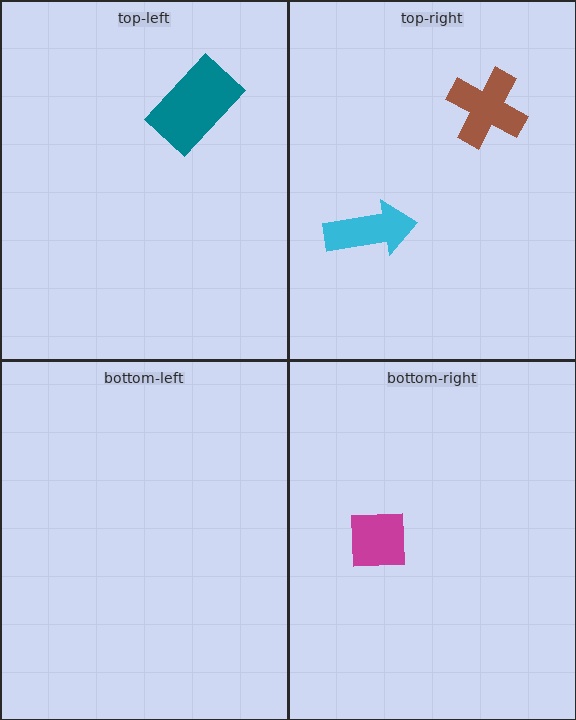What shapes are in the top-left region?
The teal rectangle.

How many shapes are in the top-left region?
1.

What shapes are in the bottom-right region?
The magenta square.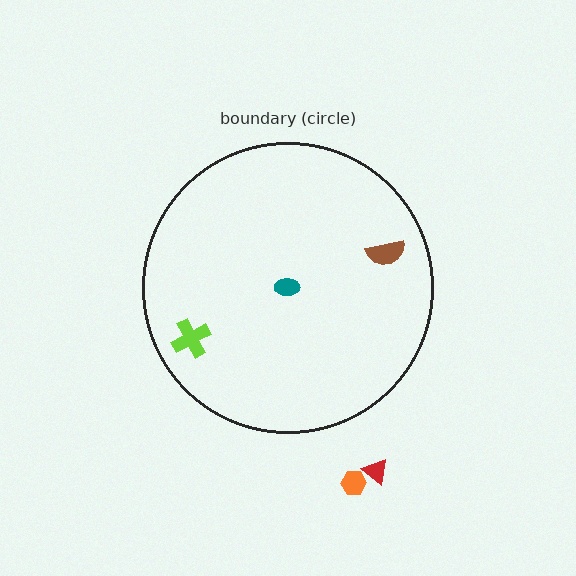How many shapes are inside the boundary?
3 inside, 2 outside.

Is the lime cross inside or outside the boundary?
Inside.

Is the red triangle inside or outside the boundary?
Outside.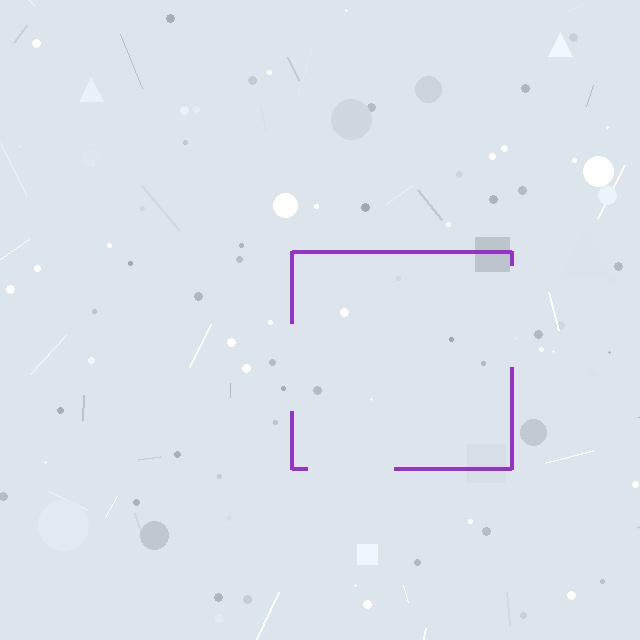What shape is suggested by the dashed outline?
The dashed outline suggests a square.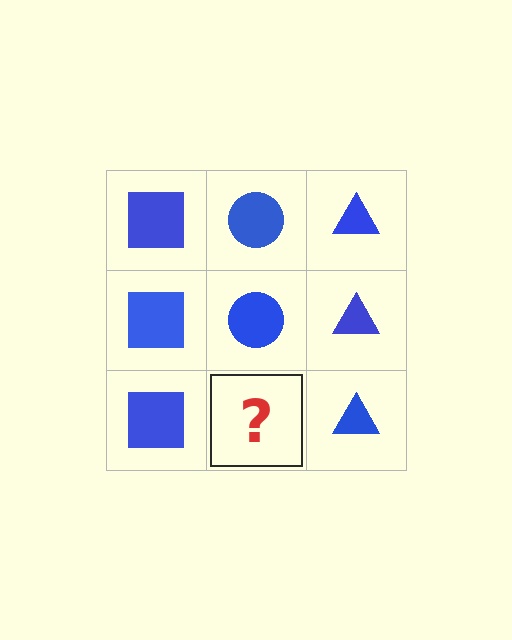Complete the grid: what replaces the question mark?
The question mark should be replaced with a blue circle.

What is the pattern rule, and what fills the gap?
The rule is that each column has a consistent shape. The gap should be filled with a blue circle.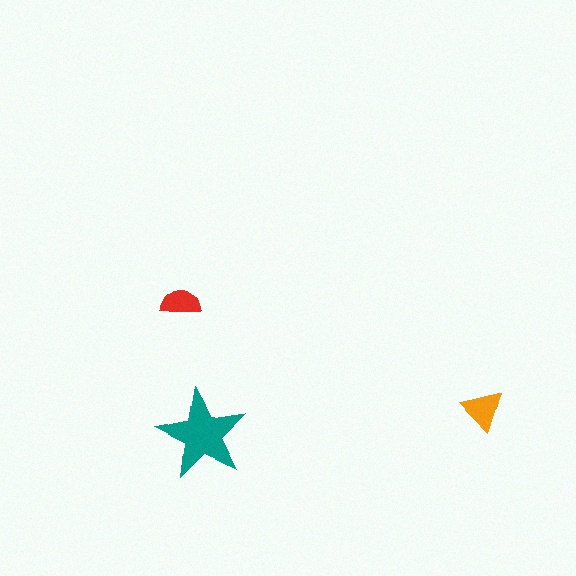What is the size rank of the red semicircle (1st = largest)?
3rd.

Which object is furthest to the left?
The red semicircle is leftmost.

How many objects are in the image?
There are 3 objects in the image.